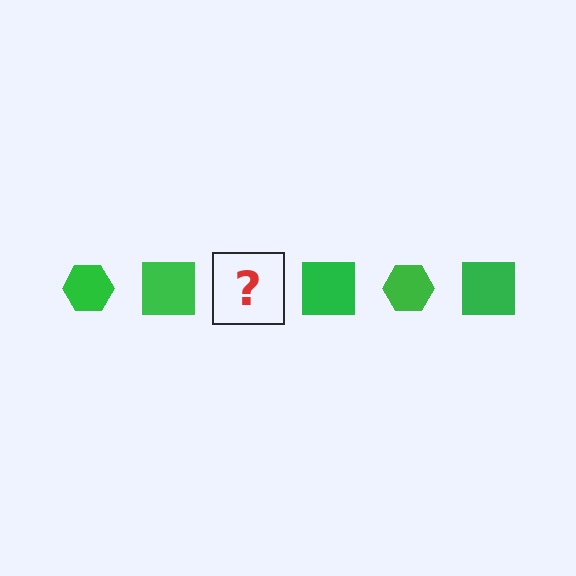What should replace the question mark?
The question mark should be replaced with a green hexagon.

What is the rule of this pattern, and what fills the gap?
The rule is that the pattern cycles through hexagon, square shapes in green. The gap should be filled with a green hexagon.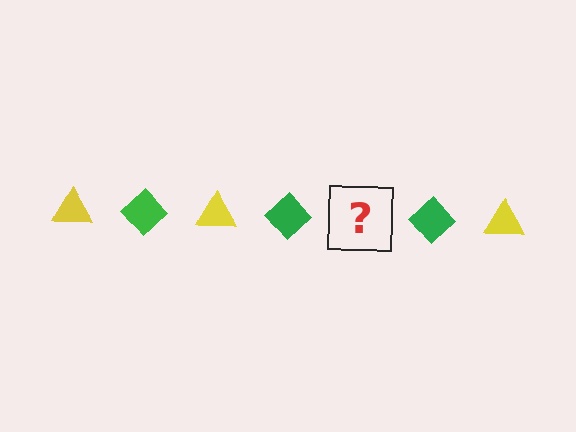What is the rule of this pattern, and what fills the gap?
The rule is that the pattern alternates between yellow triangle and green diamond. The gap should be filled with a yellow triangle.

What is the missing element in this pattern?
The missing element is a yellow triangle.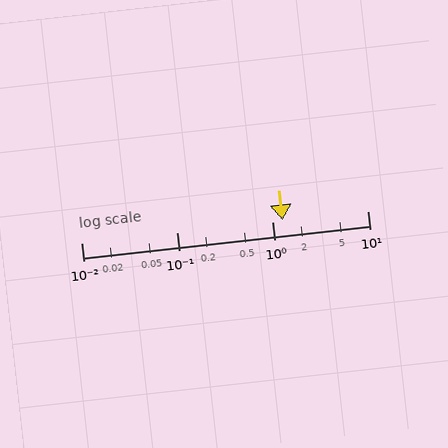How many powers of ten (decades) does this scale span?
The scale spans 3 decades, from 0.01 to 10.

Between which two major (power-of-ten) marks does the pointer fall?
The pointer is between 1 and 10.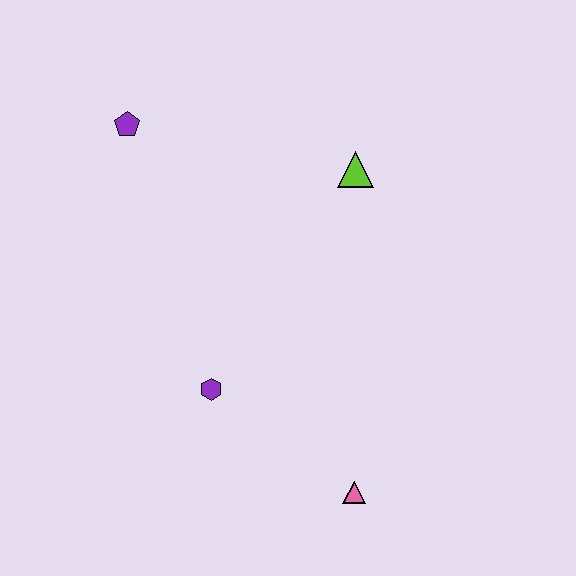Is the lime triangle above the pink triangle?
Yes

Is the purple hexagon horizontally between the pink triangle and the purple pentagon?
Yes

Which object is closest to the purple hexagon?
The pink triangle is closest to the purple hexagon.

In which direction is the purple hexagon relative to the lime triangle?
The purple hexagon is below the lime triangle.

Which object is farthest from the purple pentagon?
The pink triangle is farthest from the purple pentagon.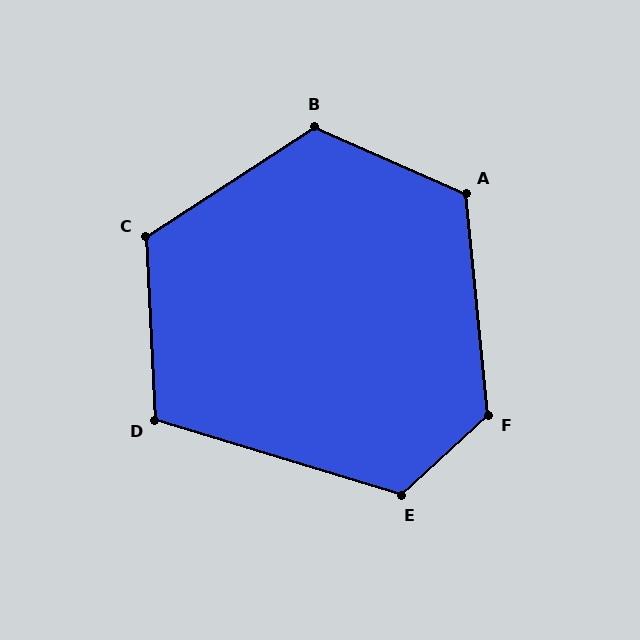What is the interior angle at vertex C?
Approximately 120 degrees (obtuse).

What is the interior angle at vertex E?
Approximately 121 degrees (obtuse).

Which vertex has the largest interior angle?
F, at approximately 127 degrees.